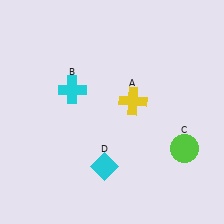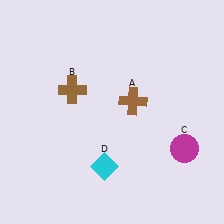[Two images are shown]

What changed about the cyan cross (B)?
In Image 1, B is cyan. In Image 2, it changed to brown.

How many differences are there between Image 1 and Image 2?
There are 3 differences between the two images.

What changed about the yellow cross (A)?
In Image 1, A is yellow. In Image 2, it changed to brown.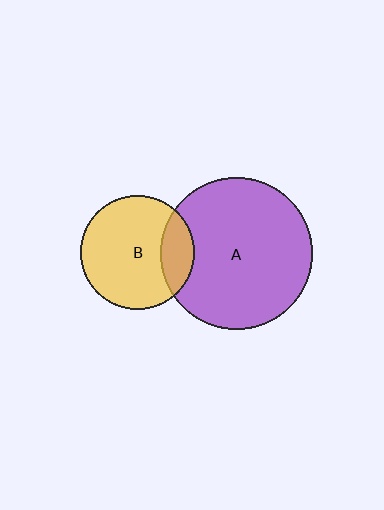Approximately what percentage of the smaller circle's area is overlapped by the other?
Approximately 20%.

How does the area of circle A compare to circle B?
Approximately 1.8 times.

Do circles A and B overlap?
Yes.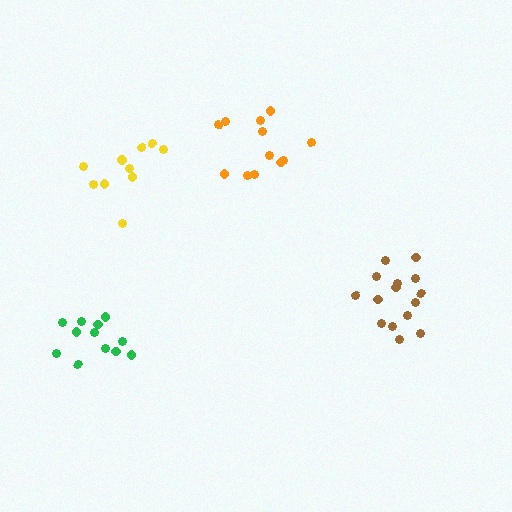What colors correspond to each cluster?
The clusters are colored: yellow, brown, orange, green.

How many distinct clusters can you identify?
There are 4 distinct clusters.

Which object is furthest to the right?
The brown cluster is rightmost.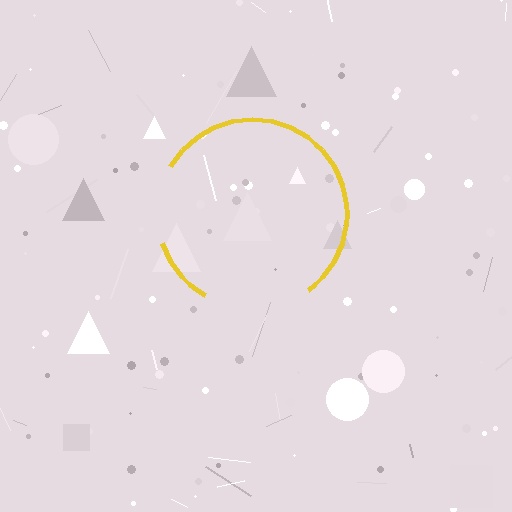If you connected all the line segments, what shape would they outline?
They would outline a circle.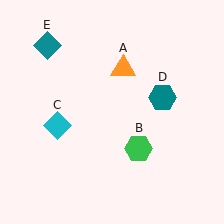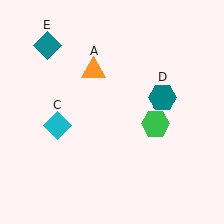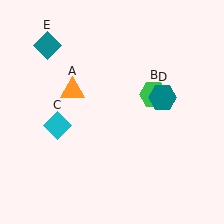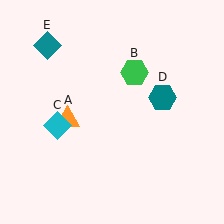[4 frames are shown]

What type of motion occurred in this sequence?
The orange triangle (object A), green hexagon (object B) rotated counterclockwise around the center of the scene.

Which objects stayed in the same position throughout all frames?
Cyan diamond (object C) and teal hexagon (object D) and teal diamond (object E) remained stationary.